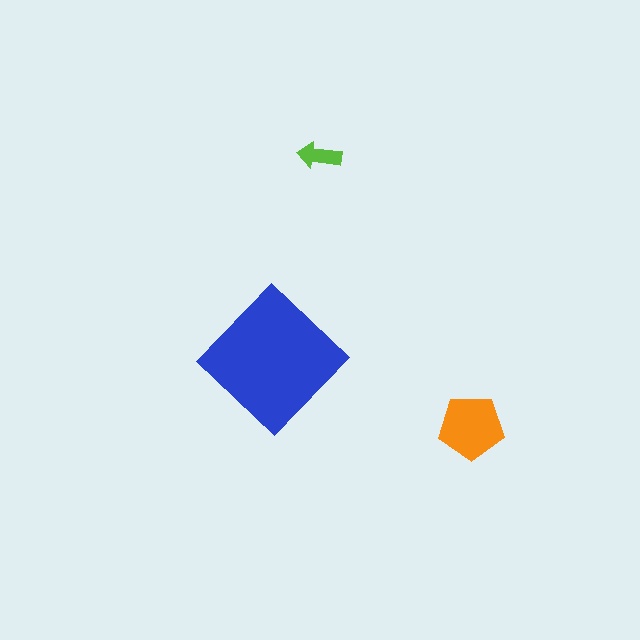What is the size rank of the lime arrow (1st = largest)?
3rd.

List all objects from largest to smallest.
The blue diamond, the orange pentagon, the lime arrow.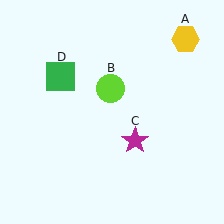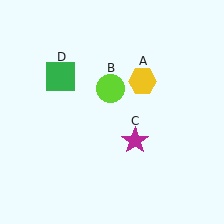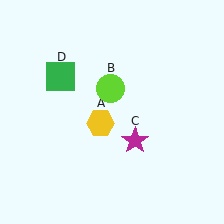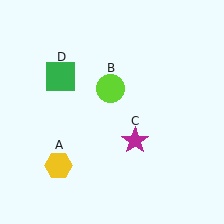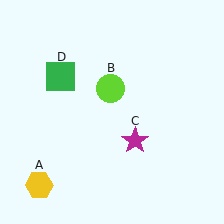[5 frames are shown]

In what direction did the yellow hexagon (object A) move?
The yellow hexagon (object A) moved down and to the left.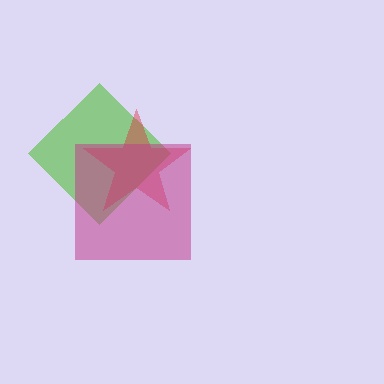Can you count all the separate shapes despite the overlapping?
Yes, there are 3 separate shapes.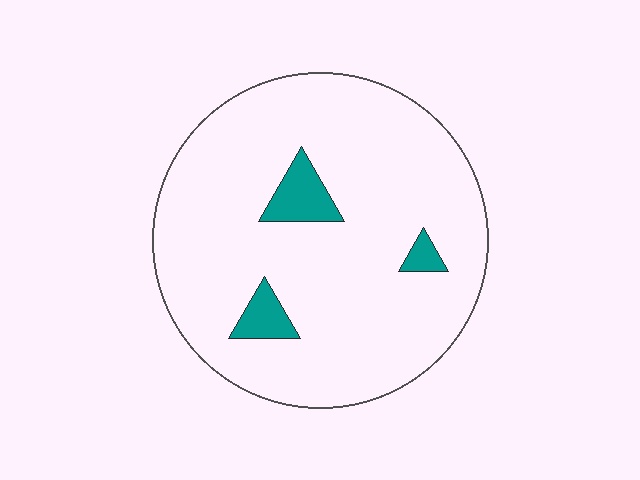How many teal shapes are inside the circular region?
3.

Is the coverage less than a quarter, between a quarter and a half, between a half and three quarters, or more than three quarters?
Less than a quarter.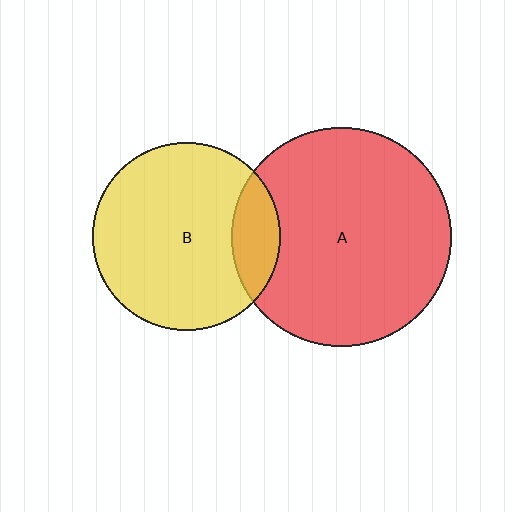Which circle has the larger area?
Circle A (red).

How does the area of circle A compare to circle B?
Approximately 1.4 times.